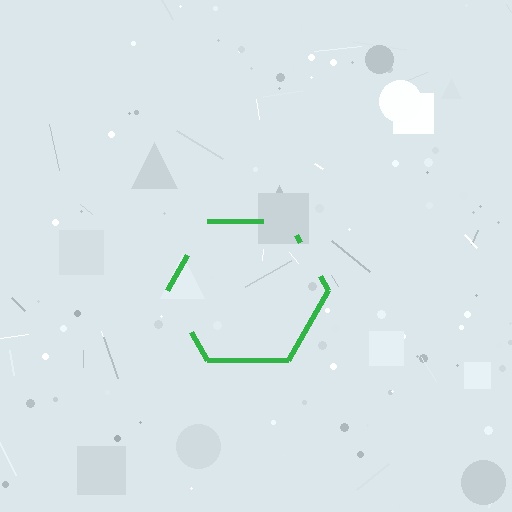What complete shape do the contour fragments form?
The contour fragments form a hexagon.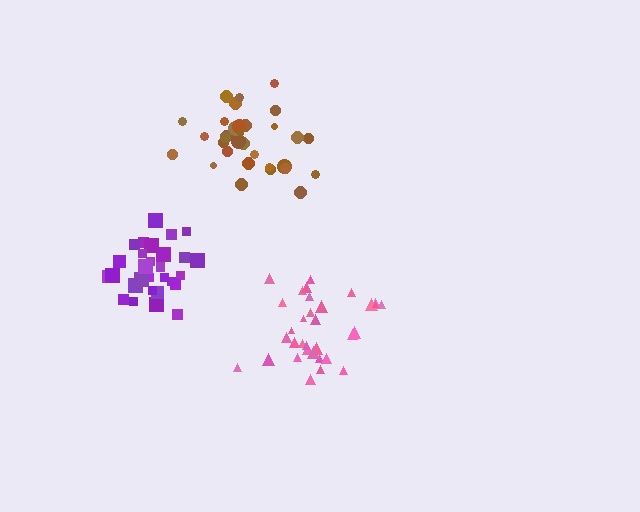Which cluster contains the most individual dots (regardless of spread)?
Brown (34).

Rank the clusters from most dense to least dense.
purple, pink, brown.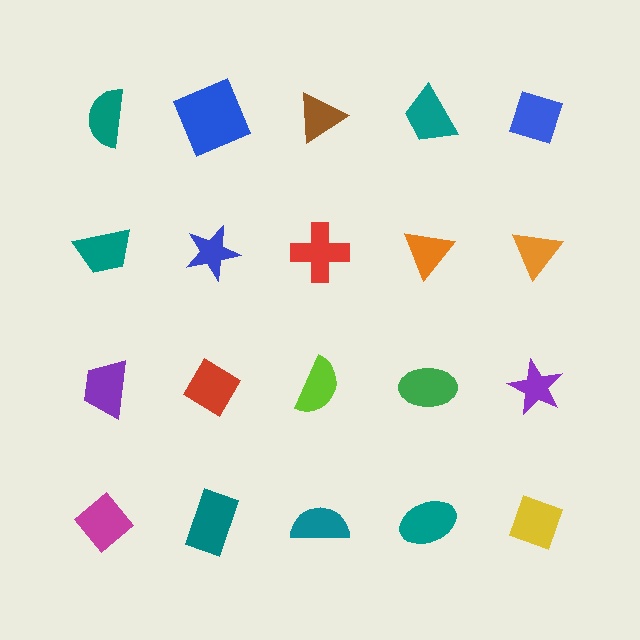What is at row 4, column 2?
A teal rectangle.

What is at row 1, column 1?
A teal semicircle.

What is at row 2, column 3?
A red cross.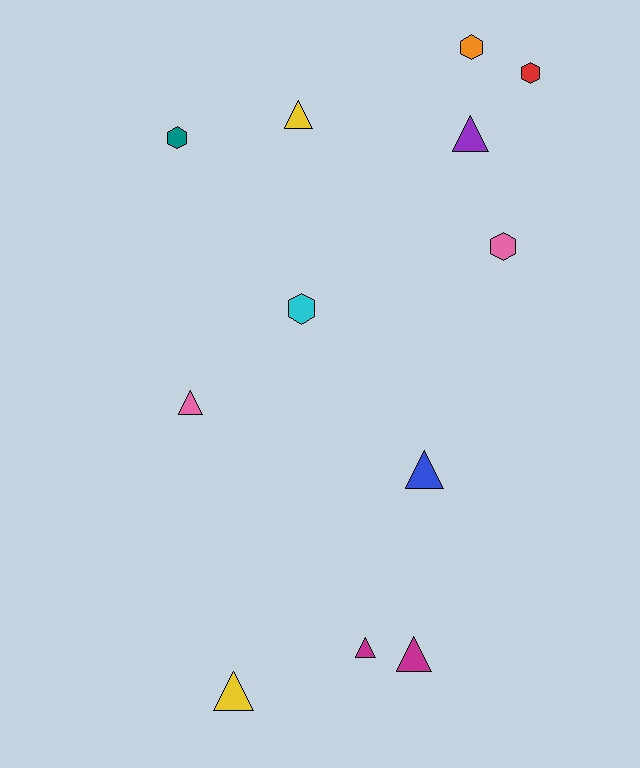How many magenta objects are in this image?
There are 2 magenta objects.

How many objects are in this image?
There are 12 objects.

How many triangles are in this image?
There are 7 triangles.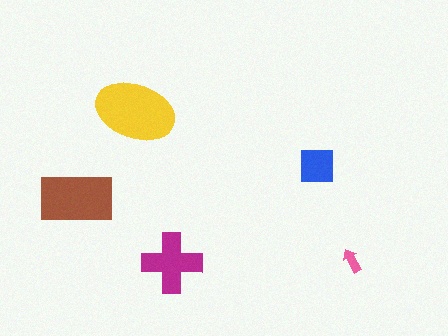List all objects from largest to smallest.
The yellow ellipse, the brown rectangle, the magenta cross, the blue square, the pink arrow.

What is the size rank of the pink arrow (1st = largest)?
5th.